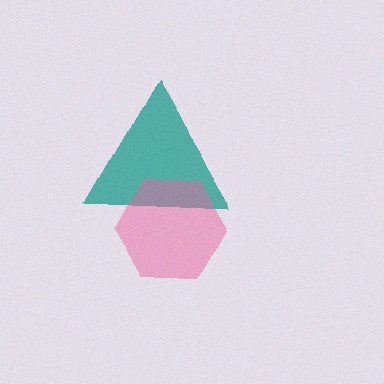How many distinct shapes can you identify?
There are 2 distinct shapes: a teal triangle, a pink hexagon.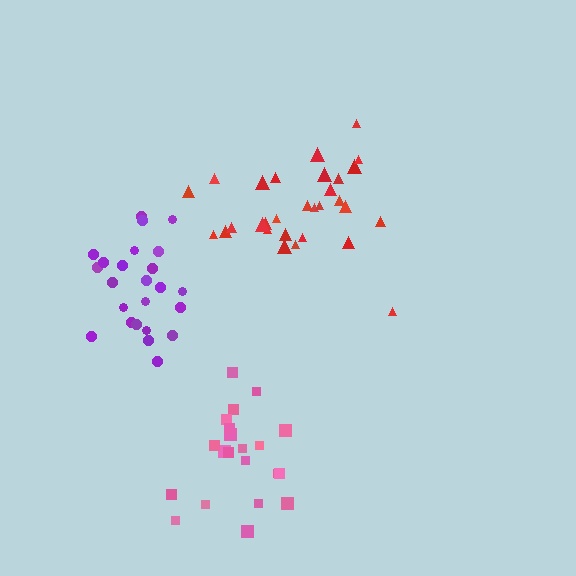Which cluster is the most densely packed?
Purple.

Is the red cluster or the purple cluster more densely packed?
Purple.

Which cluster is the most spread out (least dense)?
Red.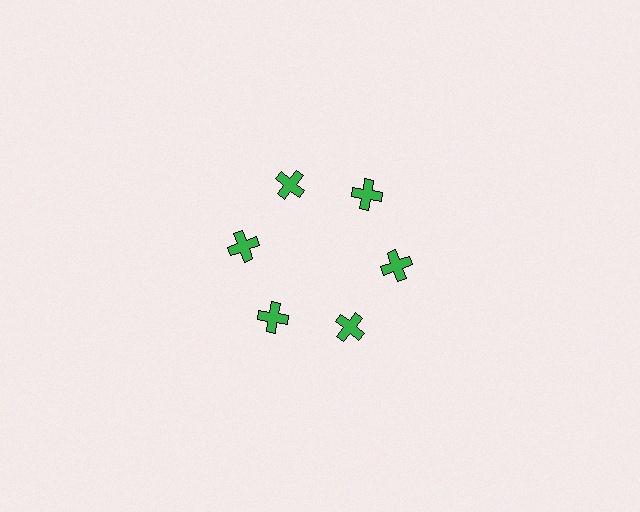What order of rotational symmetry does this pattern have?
This pattern has 6-fold rotational symmetry.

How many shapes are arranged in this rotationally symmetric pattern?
There are 6 shapes, arranged in 6 groups of 1.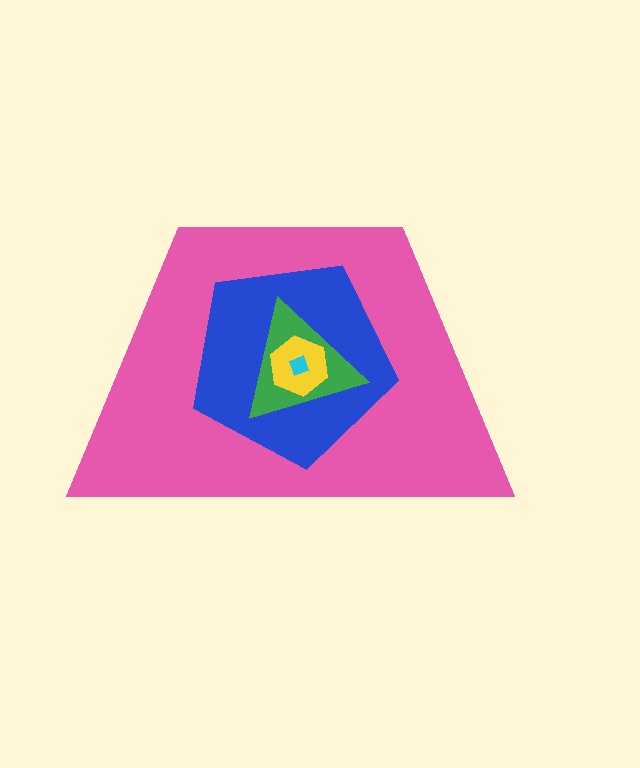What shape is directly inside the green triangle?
The yellow hexagon.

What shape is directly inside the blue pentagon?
The green triangle.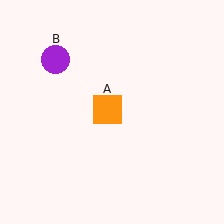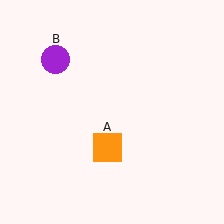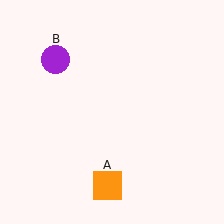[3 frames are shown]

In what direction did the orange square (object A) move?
The orange square (object A) moved down.